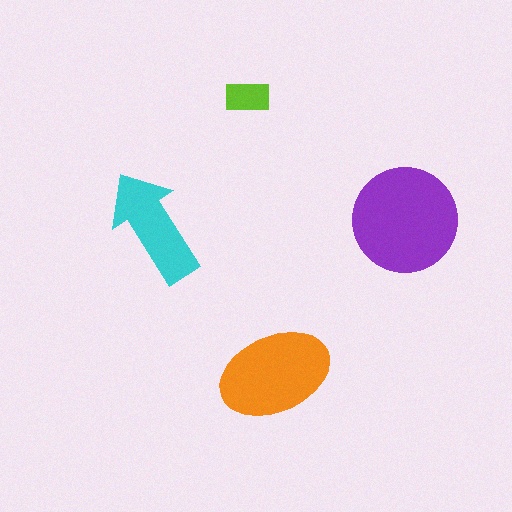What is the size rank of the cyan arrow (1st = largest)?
3rd.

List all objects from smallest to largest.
The lime rectangle, the cyan arrow, the orange ellipse, the purple circle.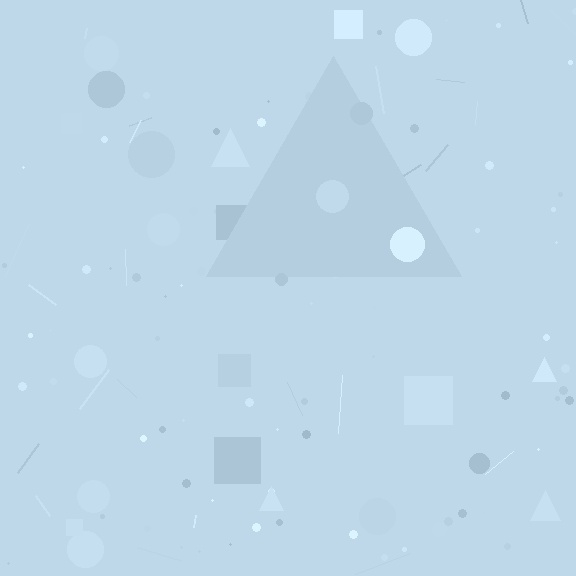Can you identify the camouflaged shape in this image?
The camouflaged shape is a triangle.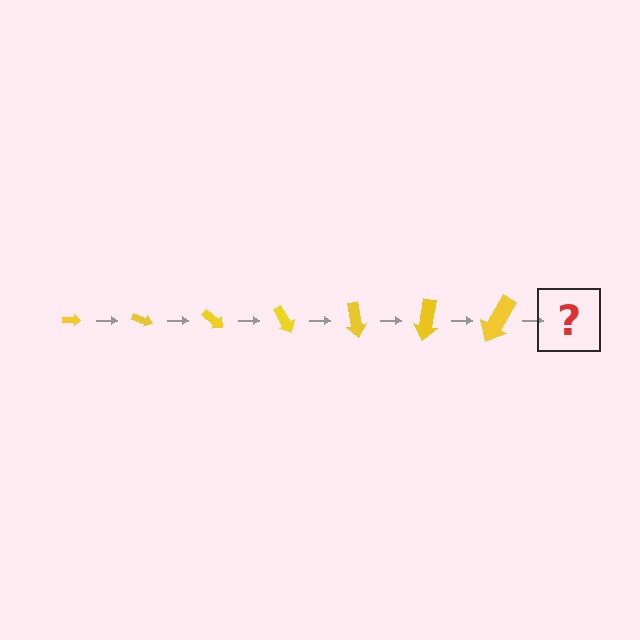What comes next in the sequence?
The next element should be an arrow, larger than the previous one and rotated 140 degrees from the start.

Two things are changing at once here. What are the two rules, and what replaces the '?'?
The two rules are that the arrow grows larger each step and it rotates 20 degrees each step. The '?' should be an arrow, larger than the previous one and rotated 140 degrees from the start.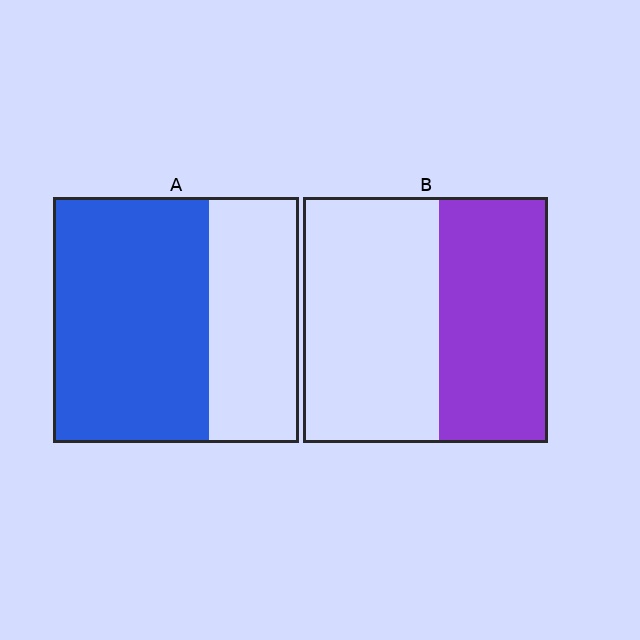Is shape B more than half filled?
No.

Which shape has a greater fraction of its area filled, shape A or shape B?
Shape A.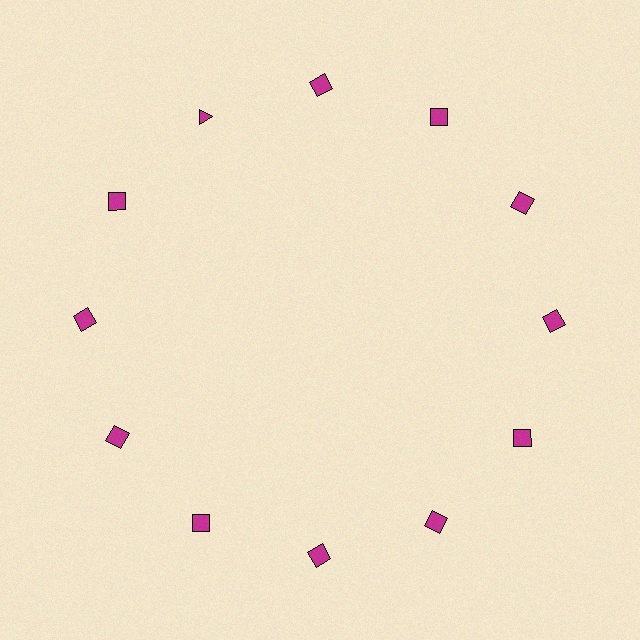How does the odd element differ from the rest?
It has a different shape: triangle instead of square.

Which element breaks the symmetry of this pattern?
The magenta triangle at roughly the 11 o'clock position breaks the symmetry. All other shapes are magenta squares.